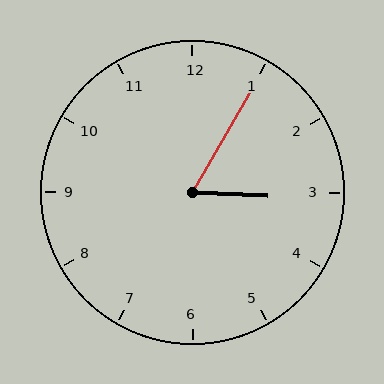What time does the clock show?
3:05.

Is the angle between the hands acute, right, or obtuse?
It is acute.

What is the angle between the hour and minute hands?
Approximately 62 degrees.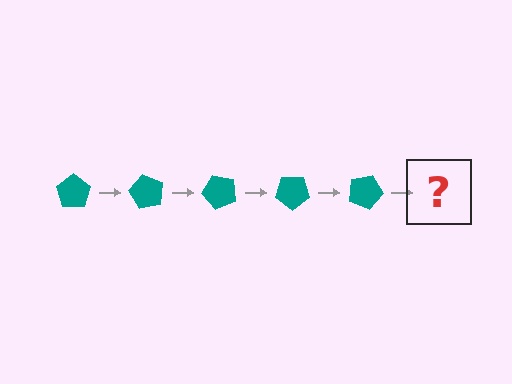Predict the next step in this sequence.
The next step is a teal pentagon rotated 300 degrees.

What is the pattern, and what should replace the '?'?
The pattern is that the pentagon rotates 60 degrees each step. The '?' should be a teal pentagon rotated 300 degrees.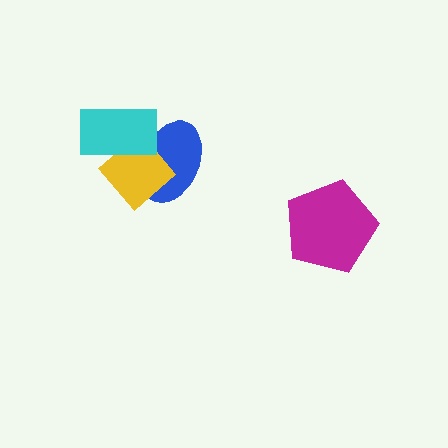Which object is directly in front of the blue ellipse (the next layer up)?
The yellow diamond is directly in front of the blue ellipse.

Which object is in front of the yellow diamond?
The cyan rectangle is in front of the yellow diamond.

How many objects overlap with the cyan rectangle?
2 objects overlap with the cyan rectangle.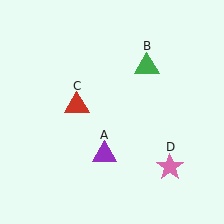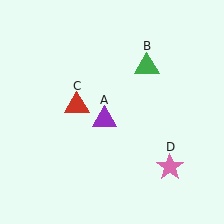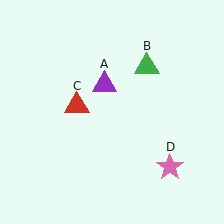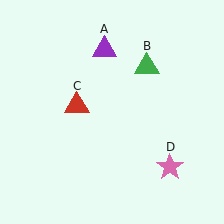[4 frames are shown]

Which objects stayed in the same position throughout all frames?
Green triangle (object B) and red triangle (object C) and pink star (object D) remained stationary.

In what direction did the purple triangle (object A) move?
The purple triangle (object A) moved up.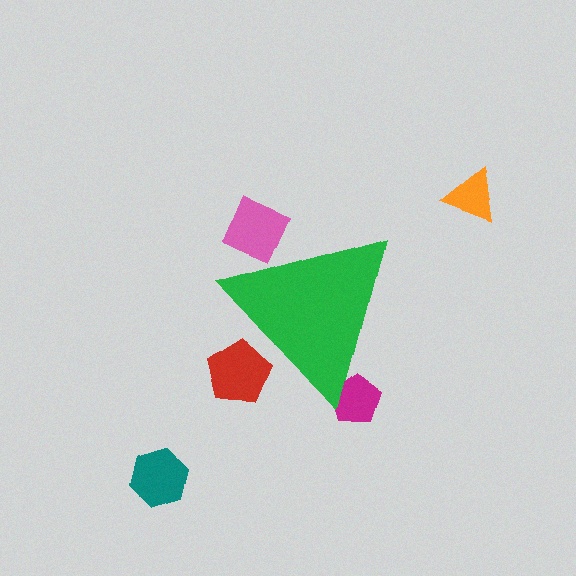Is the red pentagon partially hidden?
Yes, the red pentagon is partially hidden behind the green triangle.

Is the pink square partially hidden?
Yes, the pink square is partially hidden behind the green triangle.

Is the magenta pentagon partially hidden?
Yes, the magenta pentagon is partially hidden behind the green triangle.